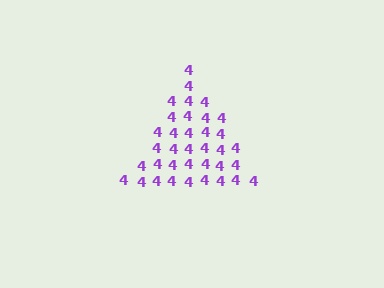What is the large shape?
The large shape is a triangle.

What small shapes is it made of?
It is made of small digit 4's.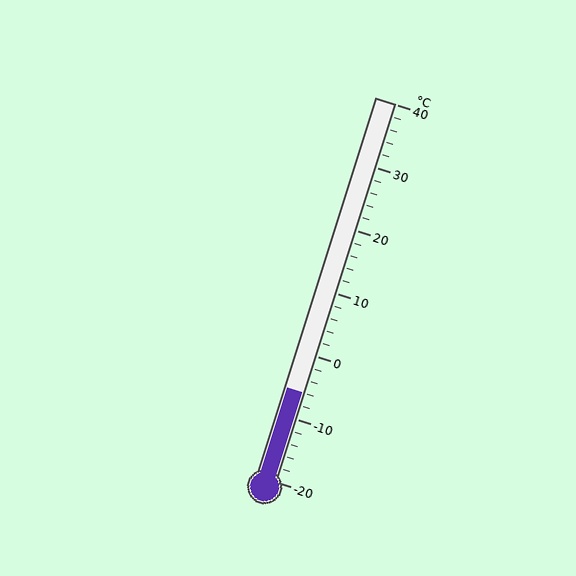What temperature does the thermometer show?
The thermometer shows approximately -6°C.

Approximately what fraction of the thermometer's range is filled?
The thermometer is filled to approximately 25% of its range.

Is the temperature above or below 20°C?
The temperature is below 20°C.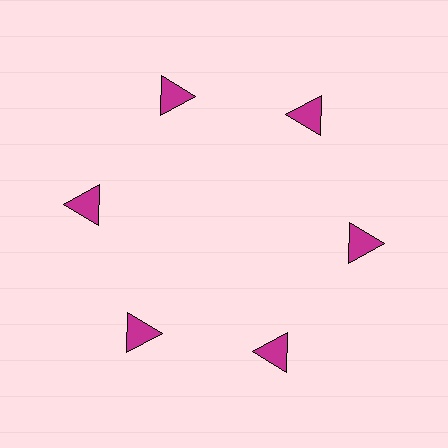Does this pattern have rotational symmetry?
Yes, this pattern has 6-fold rotational symmetry. It looks the same after rotating 60 degrees around the center.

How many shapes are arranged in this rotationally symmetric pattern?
There are 6 shapes, arranged in 6 groups of 1.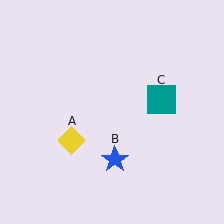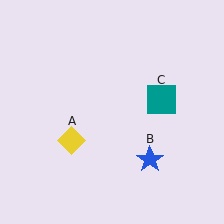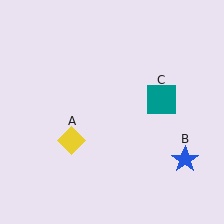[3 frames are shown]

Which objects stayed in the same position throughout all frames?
Yellow diamond (object A) and teal square (object C) remained stationary.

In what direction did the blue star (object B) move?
The blue star (object B) moved right.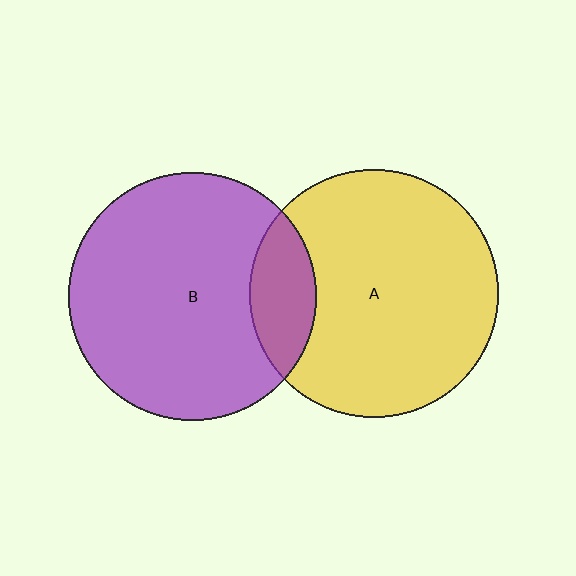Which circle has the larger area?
Circle A (yellow).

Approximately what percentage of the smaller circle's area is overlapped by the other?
Approximately 15%.